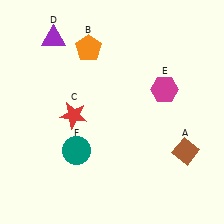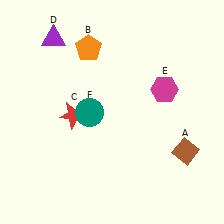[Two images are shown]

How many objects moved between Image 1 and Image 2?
1 object moved between the two images.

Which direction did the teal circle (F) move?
The teal circle (F) moved up.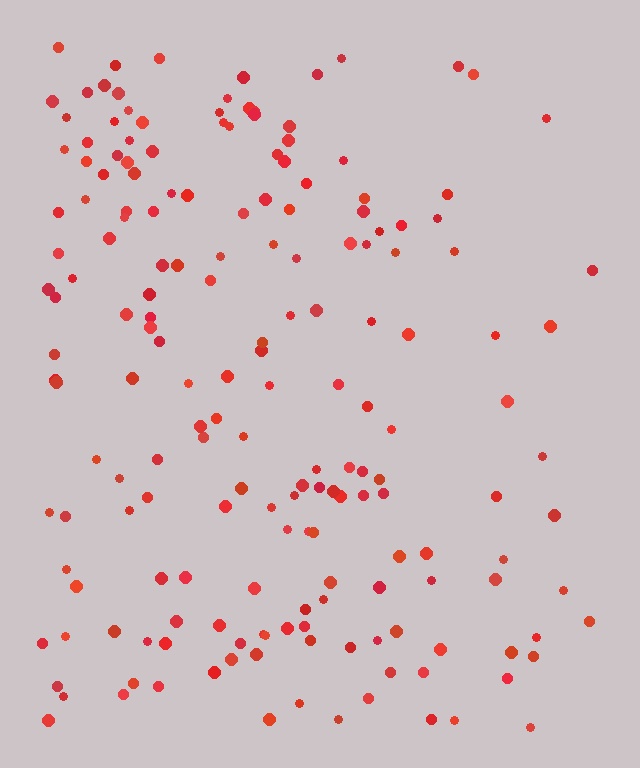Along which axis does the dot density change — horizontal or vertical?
Horizontal.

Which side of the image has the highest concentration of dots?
The left.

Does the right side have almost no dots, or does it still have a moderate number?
Still a moderate number, just noticeably fewer than the left.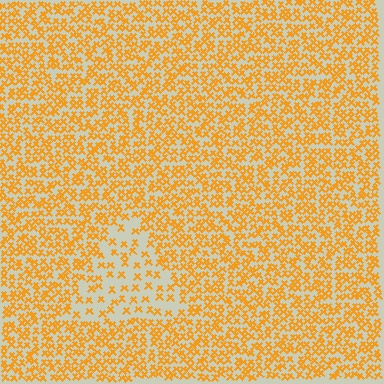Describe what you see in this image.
The image contains small orange elements arranged at two different densities. A triangle-shaped region is visible where the elements are less densely packed than the surrounding area.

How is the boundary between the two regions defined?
The boundary is defined by a change in element density (approximately 2.3x ratio). All elements are the same color, size, and shape.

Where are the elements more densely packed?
The elements are more densely packed outside the triangle boundary.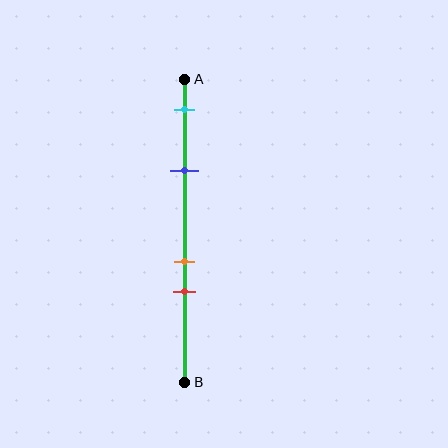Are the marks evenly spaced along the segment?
No, the marks are not evenly spaced.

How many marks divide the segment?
There are 4 marks dividing the segment.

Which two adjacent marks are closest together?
The orange and red marks are the closest adjacent pair.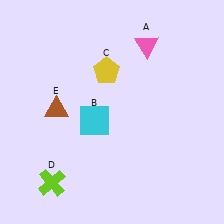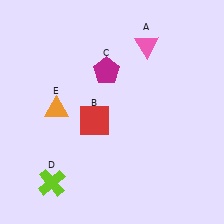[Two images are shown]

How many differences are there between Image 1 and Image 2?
There are 3 differences between the two images.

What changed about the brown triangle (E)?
In Image 1, E is brown. In Image 2, it changed to orange.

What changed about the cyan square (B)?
In Image 1, B is cyan. In Image 2, it changed to red.